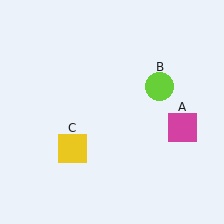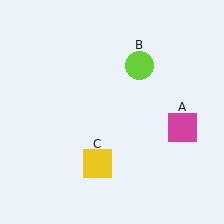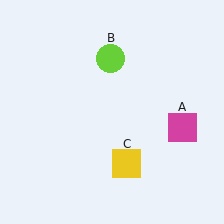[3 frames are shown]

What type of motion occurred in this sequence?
The lime circle (object B), yellow square (object C) rotated counterclockwise around the center of the scene.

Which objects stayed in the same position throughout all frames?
Magenta square (object A) remained stationary.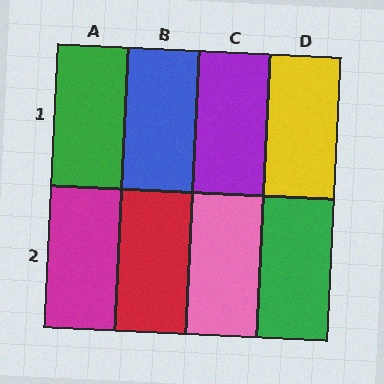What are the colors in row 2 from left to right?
Magenta, red, pink, green.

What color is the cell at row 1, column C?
Purple.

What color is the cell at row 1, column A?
Green.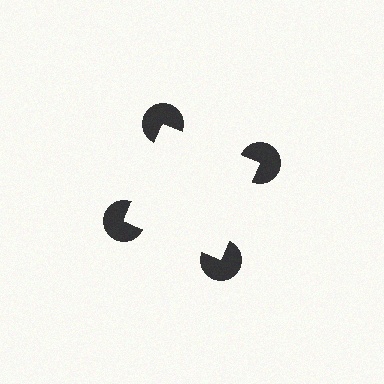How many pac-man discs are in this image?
There are 4 — one at each vertex of the illusory square.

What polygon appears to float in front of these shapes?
An illusory square — its edges are inferred from the aligned wedge cuts in the pac-man discs, not physically drawn.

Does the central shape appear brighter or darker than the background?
It typically appears slightly brighter than the background, even though no actual brightness change is drawn.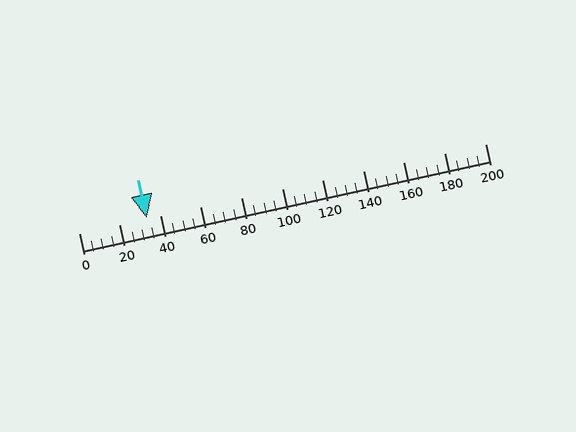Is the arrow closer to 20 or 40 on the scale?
The arrow is closer to 40.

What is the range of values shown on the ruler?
The ruler shows values from 0 to 200.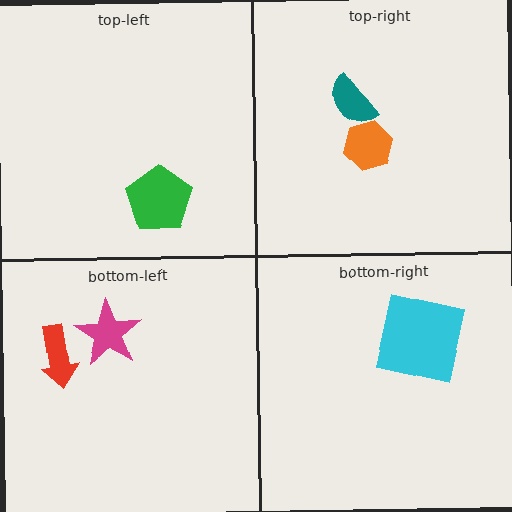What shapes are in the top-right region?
The orange hexagon, the teal semicircle.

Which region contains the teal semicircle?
The top-right region.